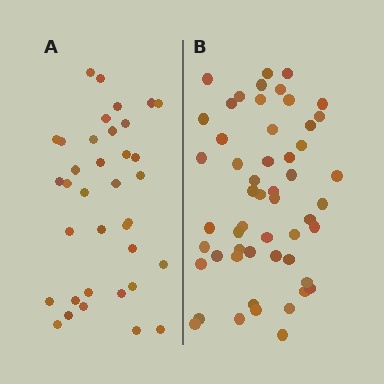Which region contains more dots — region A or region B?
Region B (the right region) has more dots.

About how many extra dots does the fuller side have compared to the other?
Region B has approximately 15 more dots than region A.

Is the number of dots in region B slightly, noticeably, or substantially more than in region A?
Region B has substantially more. The ratio is roughly 1.5 to 1.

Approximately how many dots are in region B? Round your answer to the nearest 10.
About 50 dots. (The exact count is 53, which rounds to 50.)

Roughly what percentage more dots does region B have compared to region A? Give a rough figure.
About 45% more.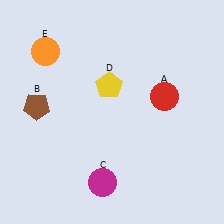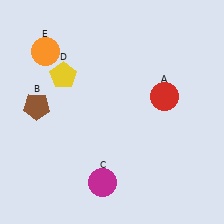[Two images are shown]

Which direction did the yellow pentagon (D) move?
The yellow pentagon (D) moved left.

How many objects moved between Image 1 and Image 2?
1 object moved between the two images.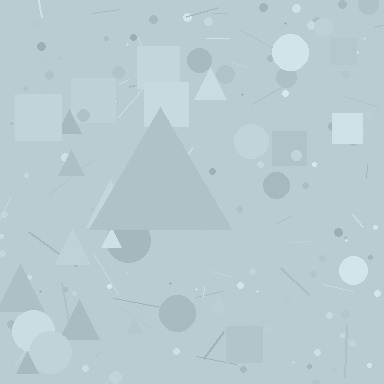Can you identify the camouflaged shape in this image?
The camouflaged shape is a triangle.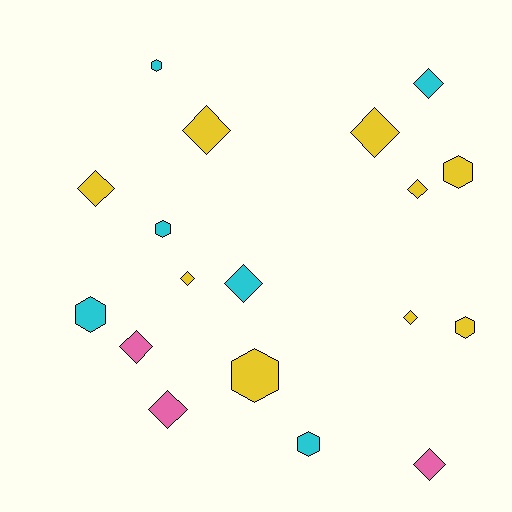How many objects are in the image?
There are 18 objects.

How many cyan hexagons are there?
There are 4 cyan hexagons.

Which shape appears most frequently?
Diamond, with 11 objects.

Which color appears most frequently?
Yellow, with 9 objects.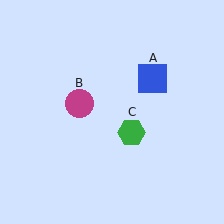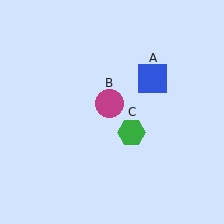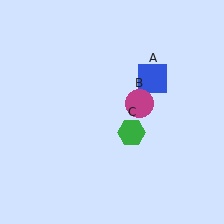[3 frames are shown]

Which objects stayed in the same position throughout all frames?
Blue square (object A) and green hexagon (object C) remained stationary.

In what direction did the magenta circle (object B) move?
The magenta circle (object B) moved right.